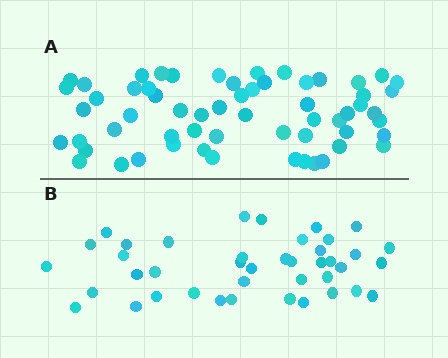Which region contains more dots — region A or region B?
Region A (the top region) has more dots.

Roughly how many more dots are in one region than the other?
Region A has approximately 20 more dots than region B.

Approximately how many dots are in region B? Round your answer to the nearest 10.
About 40 dots. (The exact count is 41, which rounds to 40.)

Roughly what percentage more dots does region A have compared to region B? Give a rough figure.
About 45% more.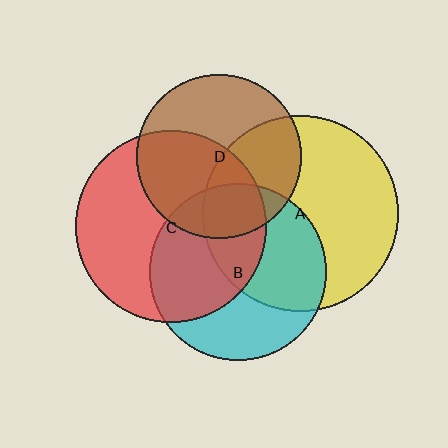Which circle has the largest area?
Circle A (yellow).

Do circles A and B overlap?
Yes.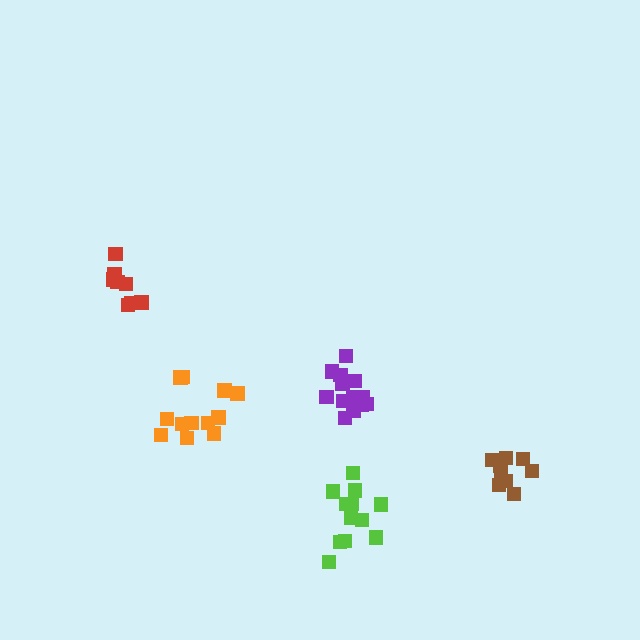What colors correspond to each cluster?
The clusters are colored: purple, lime, red, orange, brown.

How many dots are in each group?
Group 1: 13 dots, Group 2: 12 dots, Group 3: 8 dots, Group 4: 12 dots, Group 5: 9 dots (54 total).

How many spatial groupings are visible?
There are 5 spatial groupings.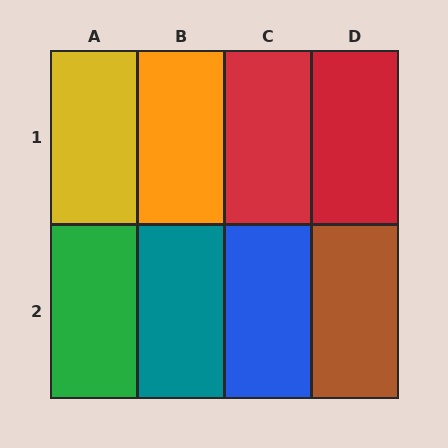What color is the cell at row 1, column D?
Red.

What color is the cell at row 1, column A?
Yellow.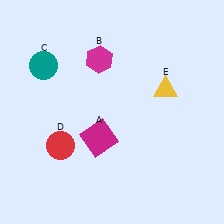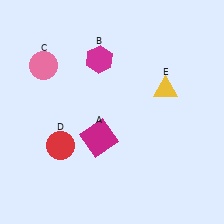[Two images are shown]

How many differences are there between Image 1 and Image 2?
There is 1 difference between the two images.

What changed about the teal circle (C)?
In Image 1, C is teal. In Image 2, it changed to pink.